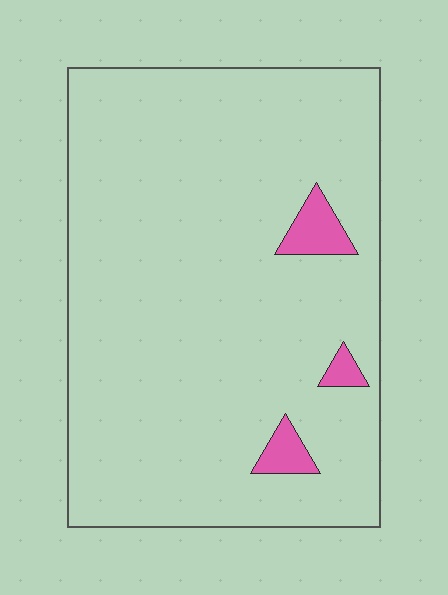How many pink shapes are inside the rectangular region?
3.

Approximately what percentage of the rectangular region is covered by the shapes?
Approximately 5%.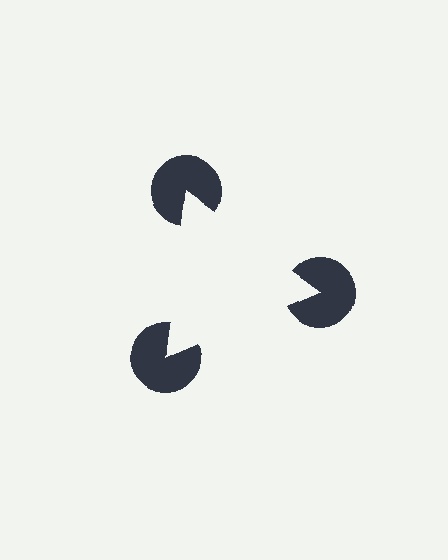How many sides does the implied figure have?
3 sides.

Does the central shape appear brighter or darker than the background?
It typically appears slightly brighter than the background, even though no actual brightness change is drawn.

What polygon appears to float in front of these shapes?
An illusory triangle — its edges are inferred from the aligned wedge cuts in the pac-man discs, not physically drawn.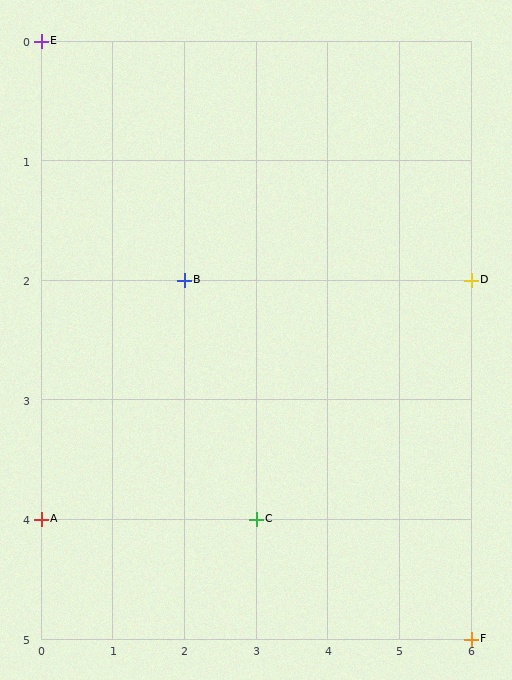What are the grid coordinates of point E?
Point E is at grid coordinates (0, 0).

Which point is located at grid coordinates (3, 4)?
Point C is at (3, 4).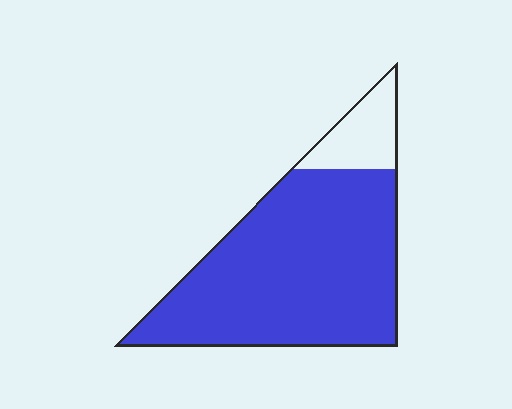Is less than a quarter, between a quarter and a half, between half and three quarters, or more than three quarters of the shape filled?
More than three quarters.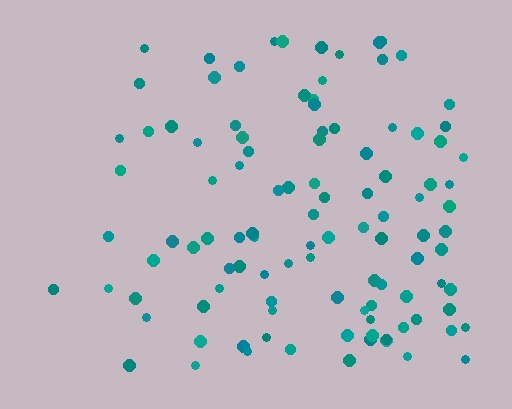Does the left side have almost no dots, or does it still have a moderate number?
Still a moderate number, just noticeably fewer than the right.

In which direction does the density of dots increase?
From left to right, with the right side densest.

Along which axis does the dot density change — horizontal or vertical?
Horizontal.